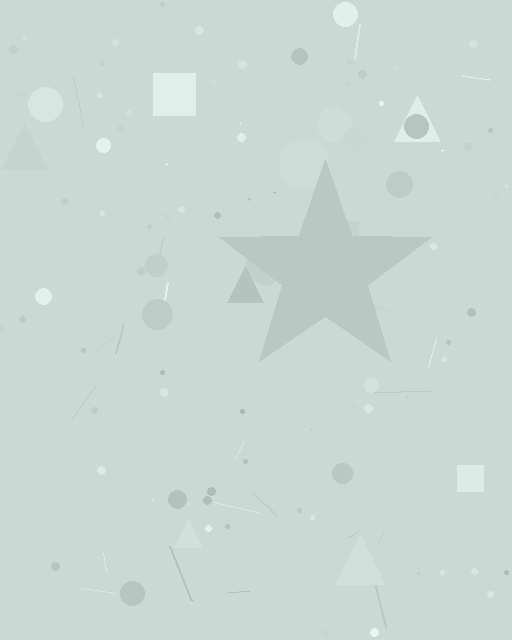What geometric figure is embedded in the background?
A star is embedded in the background.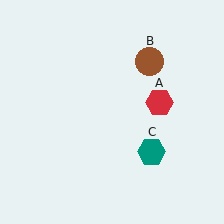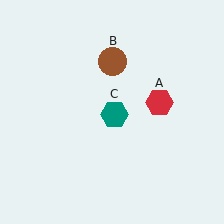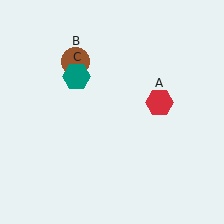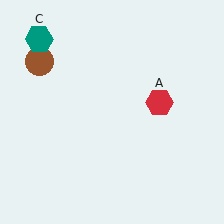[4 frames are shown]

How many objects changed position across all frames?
2 objects changed position: brown circle (object B), teal hexagon (object C).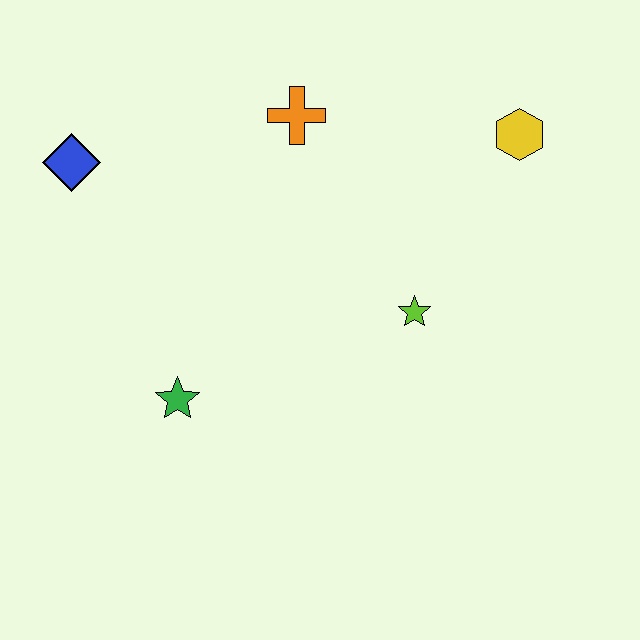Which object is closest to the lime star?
The yellow hexagon is closest to the lime star.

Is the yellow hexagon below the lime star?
No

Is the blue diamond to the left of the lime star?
Yes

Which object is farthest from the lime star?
The blue diamond is farthest from the lime star.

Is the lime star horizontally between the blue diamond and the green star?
No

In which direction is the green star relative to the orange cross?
The green star is below the orange cross.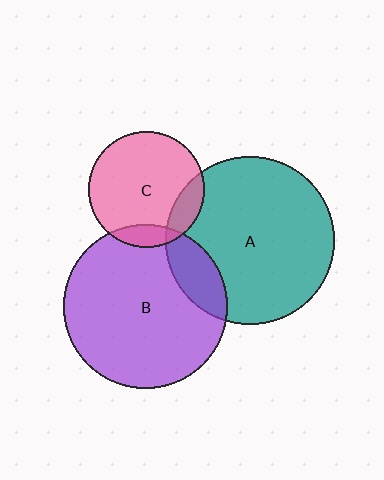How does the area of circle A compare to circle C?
Approximately 2.1 times.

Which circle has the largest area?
Circle A (teal).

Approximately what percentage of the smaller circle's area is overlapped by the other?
Approximately 10%.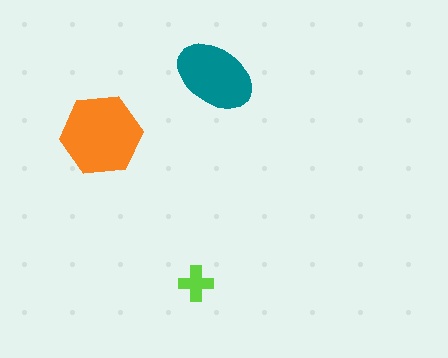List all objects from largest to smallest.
The orange hexagon, the teal ellipse, the lime cross.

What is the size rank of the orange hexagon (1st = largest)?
1st.